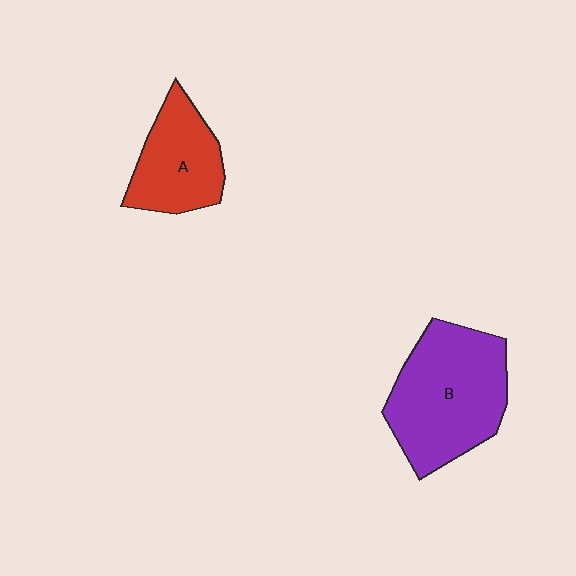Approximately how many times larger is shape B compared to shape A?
Approximately 1.6 times.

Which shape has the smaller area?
Shape A (red).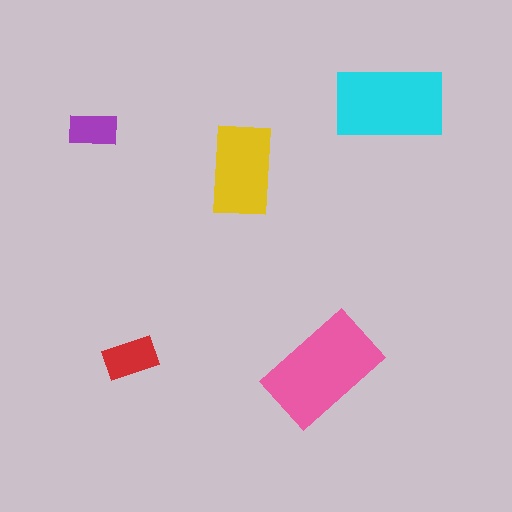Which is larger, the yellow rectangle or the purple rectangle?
The yellow one.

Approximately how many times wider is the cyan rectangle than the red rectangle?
About 2 times wider.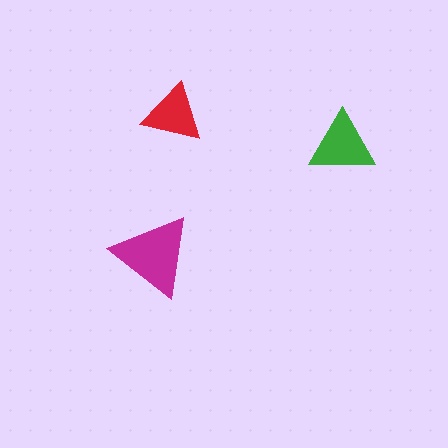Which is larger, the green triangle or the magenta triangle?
The magenta one.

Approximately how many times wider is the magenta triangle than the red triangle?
About 1.5 times wider.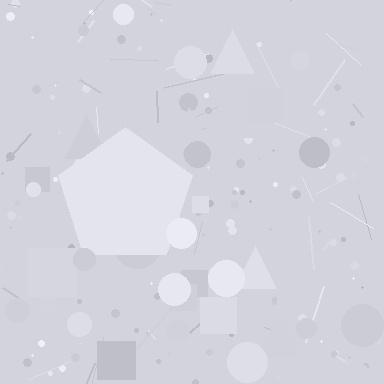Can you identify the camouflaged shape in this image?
The camouflaged shape is a pentagon.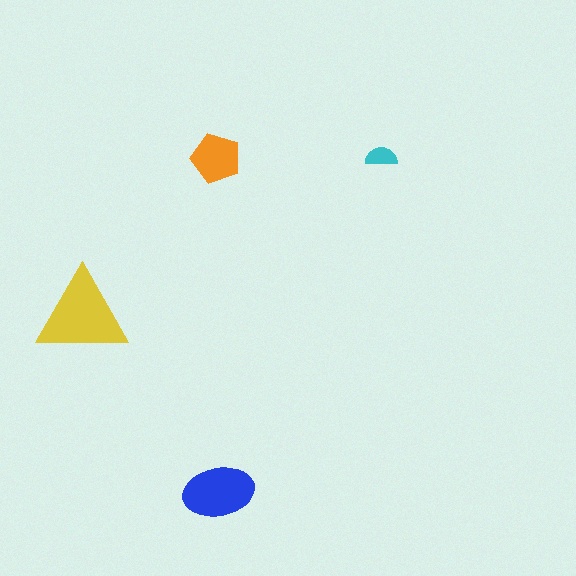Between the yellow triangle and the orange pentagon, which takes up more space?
The yellow triangle.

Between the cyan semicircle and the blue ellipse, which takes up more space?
The blue ellipse.